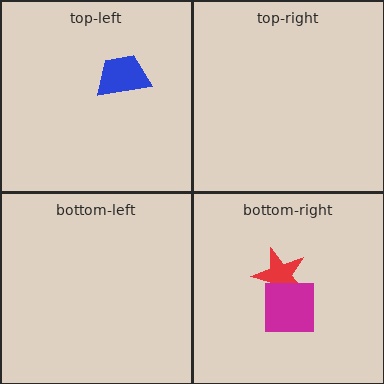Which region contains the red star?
The bottom-right region.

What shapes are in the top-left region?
The blue trapezoid.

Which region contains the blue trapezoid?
The top-left region.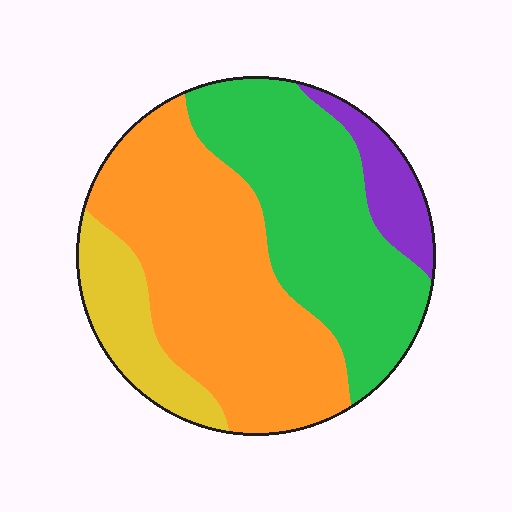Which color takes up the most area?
Orange, at roughly 45%.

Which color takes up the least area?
Purple, at roughly 10%.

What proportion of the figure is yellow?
Yellow covers around 10% of the figure.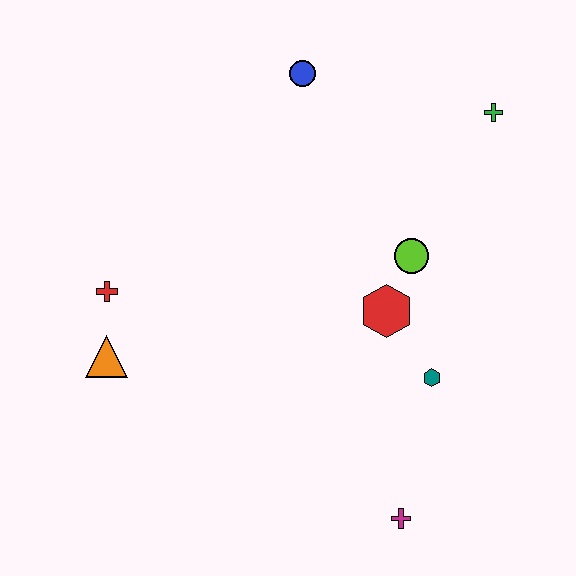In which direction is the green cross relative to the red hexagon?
The green cross is above the red hexagon.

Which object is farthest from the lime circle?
The orange triangle is farthest from the lime circle.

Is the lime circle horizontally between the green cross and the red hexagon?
Yes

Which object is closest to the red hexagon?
The lime circle is closest to the red hexagon.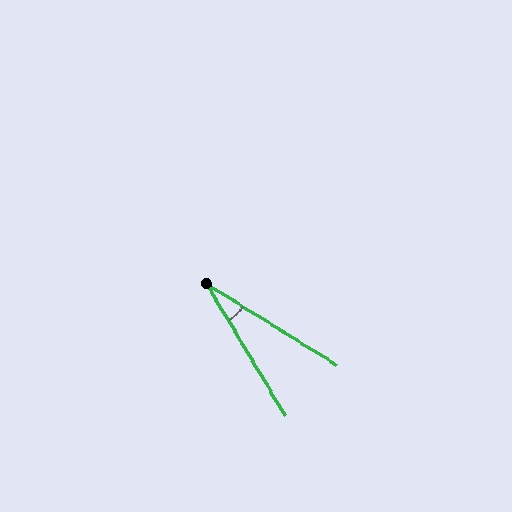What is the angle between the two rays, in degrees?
Approximately 27 degrees.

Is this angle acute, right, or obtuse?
It is acute.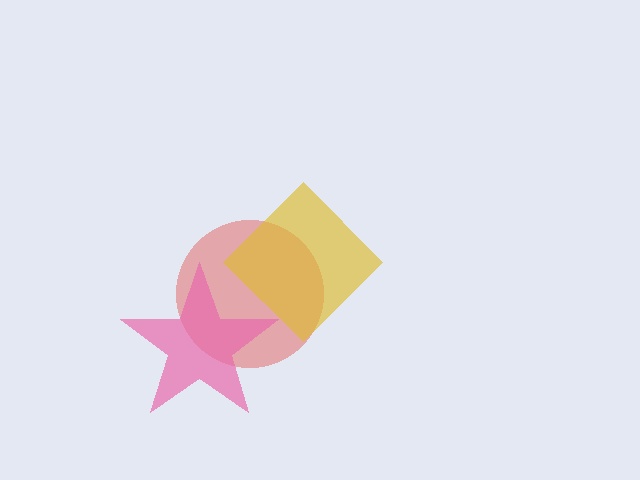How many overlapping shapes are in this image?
There are 3 overlapping shapes in the image.